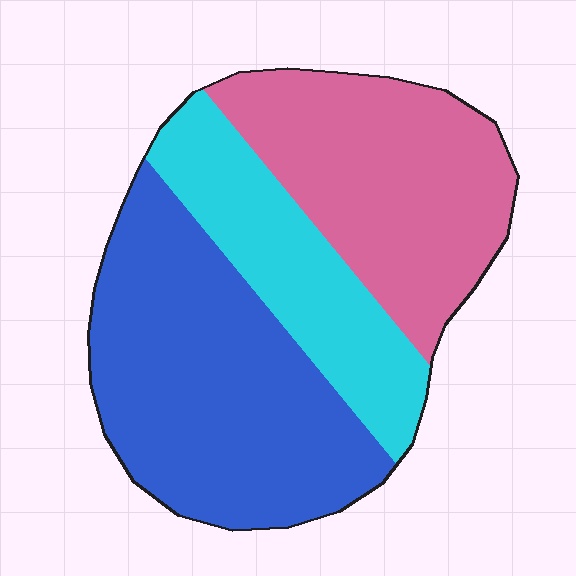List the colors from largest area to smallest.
From largest to smallest: blue, pink, cyan.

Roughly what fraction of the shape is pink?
Pink covers 34% of the shape.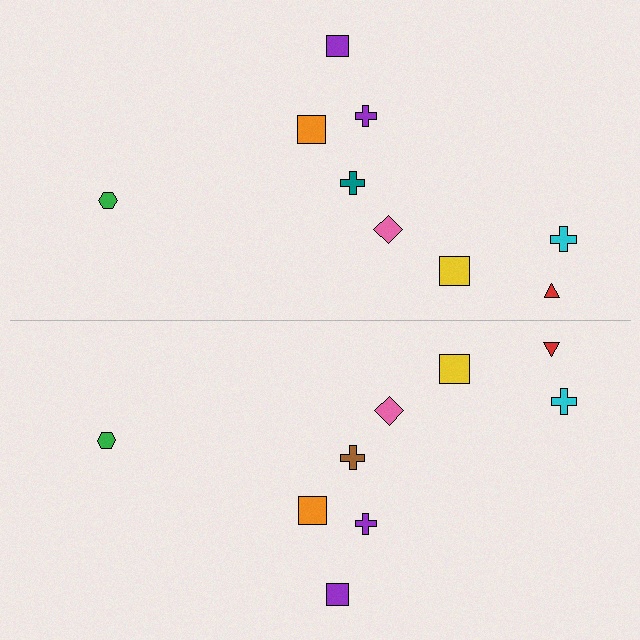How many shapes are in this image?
There are 18 shapes in this image.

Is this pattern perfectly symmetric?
No, the pattern is not perfectly symmetric. The brown cross on the bottom side breaks the symmetry — its mirror counterpart is teal.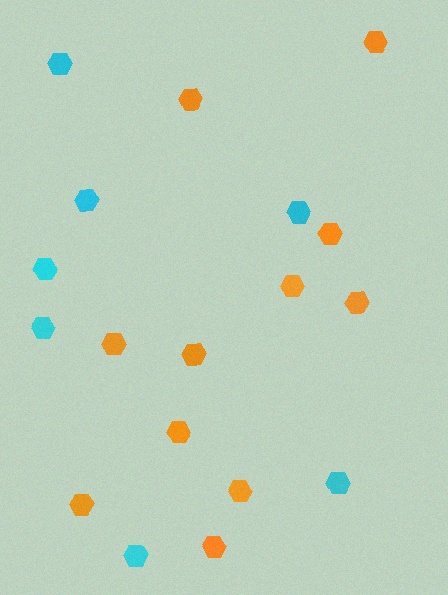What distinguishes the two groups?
There are 2 groups: one group of cyan hexagons (7) and one group of orange hexagons (11).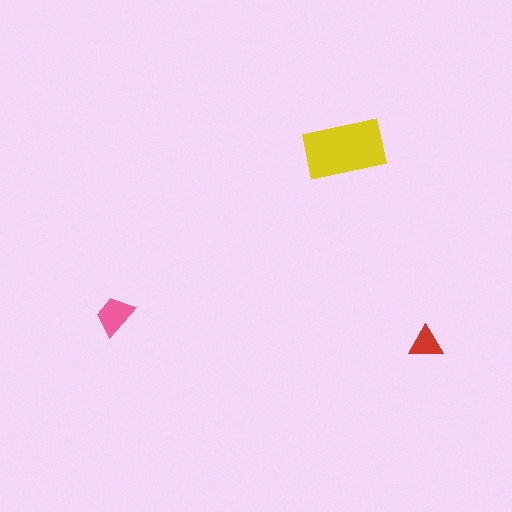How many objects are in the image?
There are 3 objects in the image.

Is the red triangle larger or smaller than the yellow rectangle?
Smaller.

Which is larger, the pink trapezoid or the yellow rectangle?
The yellow rectangle.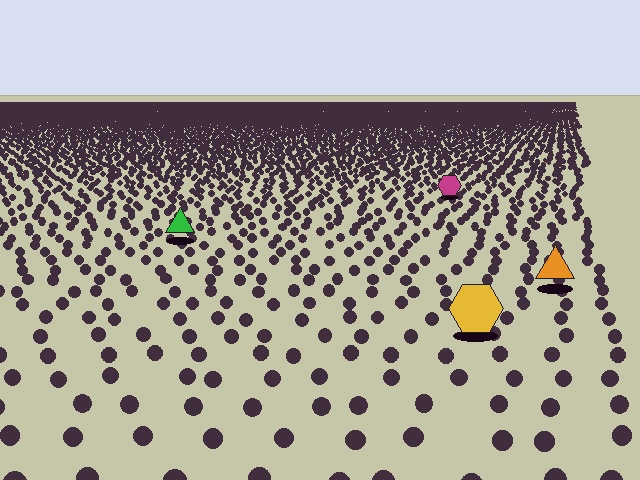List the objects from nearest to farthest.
From nearest to farthest: the yellow hexagon, the orange triangle, the green triangle, the magenta hexagon.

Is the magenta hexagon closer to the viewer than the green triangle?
No. The green triangle is closer — you can tell from the texture gradient: the ground texture is coarser near it.